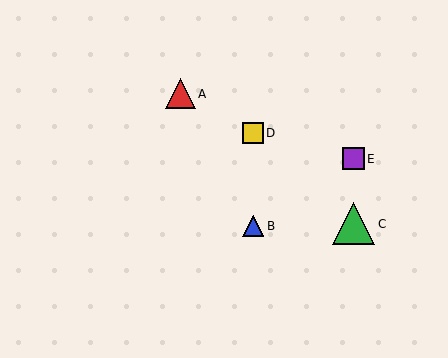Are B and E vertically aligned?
No, B is at x≈253 and E is at x≈353.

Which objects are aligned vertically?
Objects B, D are aligned vertically.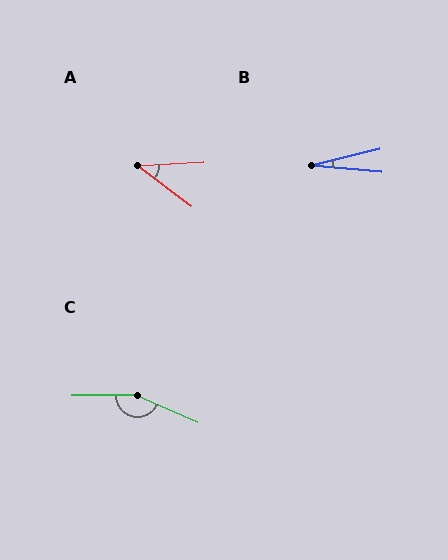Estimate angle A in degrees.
Approximately 40 degrees.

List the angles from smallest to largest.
B (19°), A (40°), C (156°).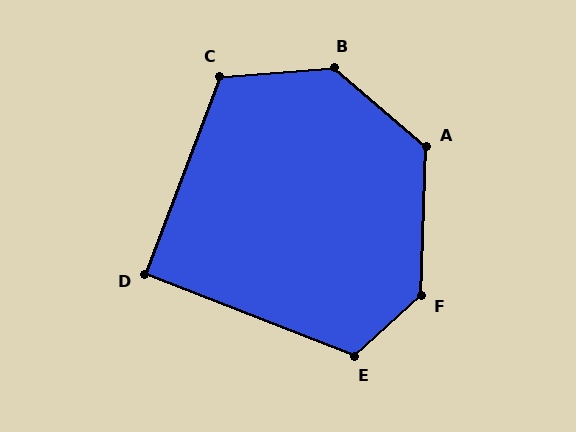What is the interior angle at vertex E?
Approximately 116 degrees (obtuse).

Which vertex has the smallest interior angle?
D, at approximately 90 degrees.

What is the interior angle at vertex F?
Approximately 134 degrees (obtuse).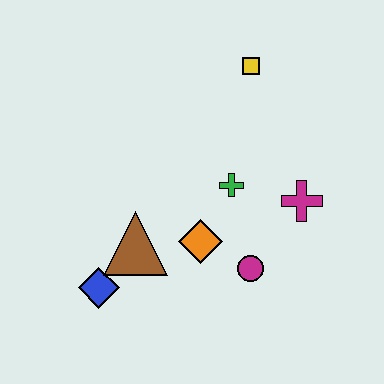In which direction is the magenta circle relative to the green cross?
The magenta circle is below the green cross.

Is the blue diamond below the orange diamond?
Yes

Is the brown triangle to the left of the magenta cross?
Yes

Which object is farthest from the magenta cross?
The blue diamond is farthest from the magenta cross.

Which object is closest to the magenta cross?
The green cross is closest to the magenta cross.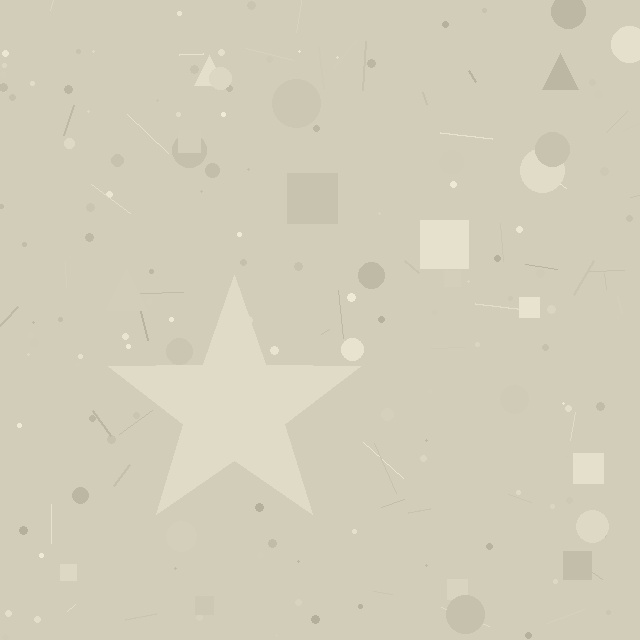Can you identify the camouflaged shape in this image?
The camouflaged shape is a star.